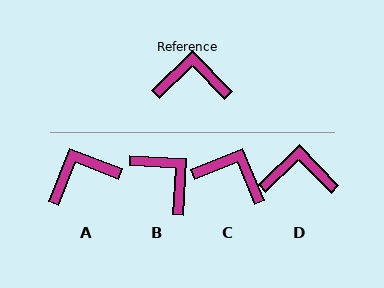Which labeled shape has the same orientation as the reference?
D.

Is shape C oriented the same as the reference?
No, it is off by about 22 degrees.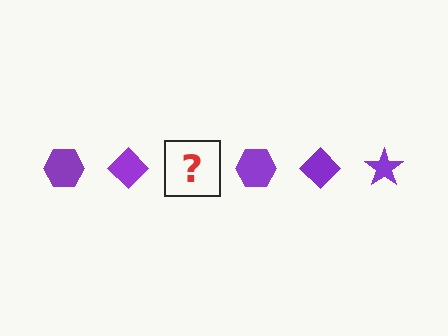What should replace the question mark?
The question mark should be replaced with a purple star.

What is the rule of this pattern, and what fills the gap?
The rule is that the pattern cycles through hexagon, diamond, star shapes in purple. The gap should be filled with a purple star.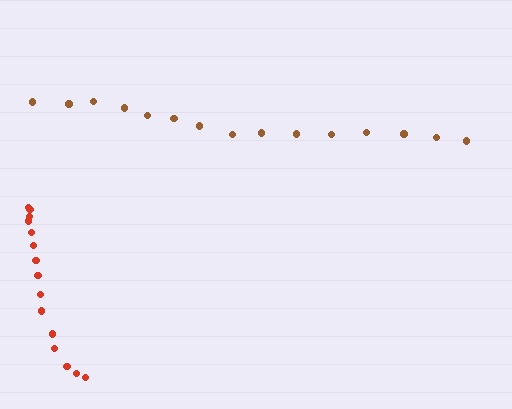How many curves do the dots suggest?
There are 2 distinct paths.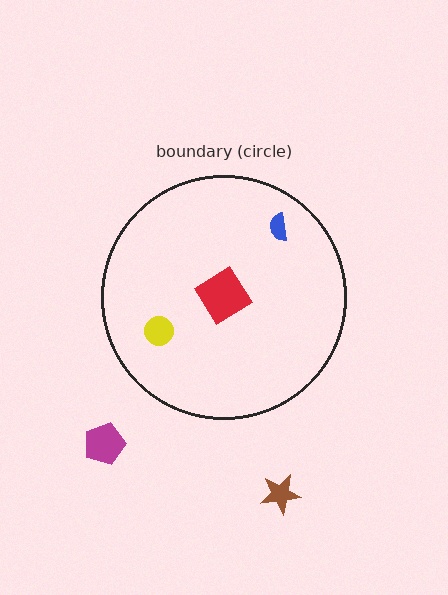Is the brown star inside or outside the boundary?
Outside.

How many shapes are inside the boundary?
3 inside, 2 outside.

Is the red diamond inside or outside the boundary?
Inside.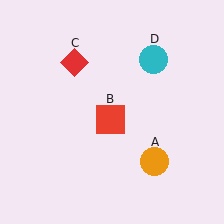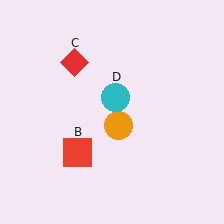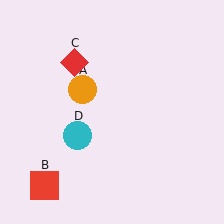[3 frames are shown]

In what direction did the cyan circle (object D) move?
The cyan circle (object D) moved down and to the left.